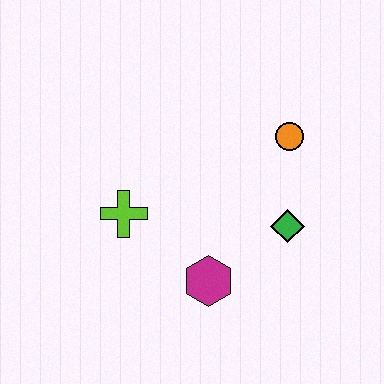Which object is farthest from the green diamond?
The lime cross is farthest from the green diamond.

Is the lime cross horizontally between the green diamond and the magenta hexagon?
No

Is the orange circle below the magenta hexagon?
No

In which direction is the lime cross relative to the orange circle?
The lime cross is to the left of the orange circle.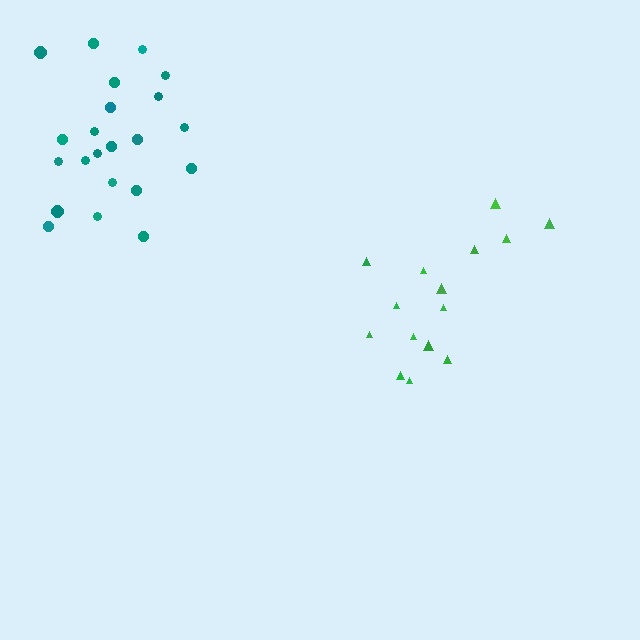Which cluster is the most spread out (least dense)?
Green.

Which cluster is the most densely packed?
Teal.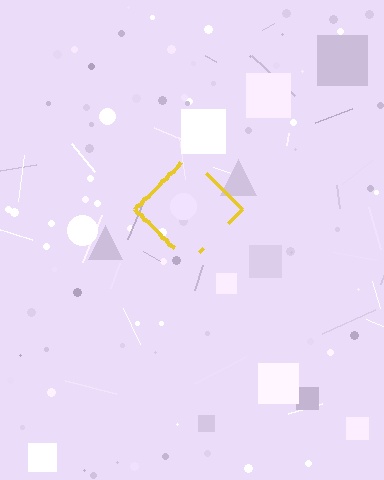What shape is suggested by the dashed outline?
The dashed outline suggests a diamond.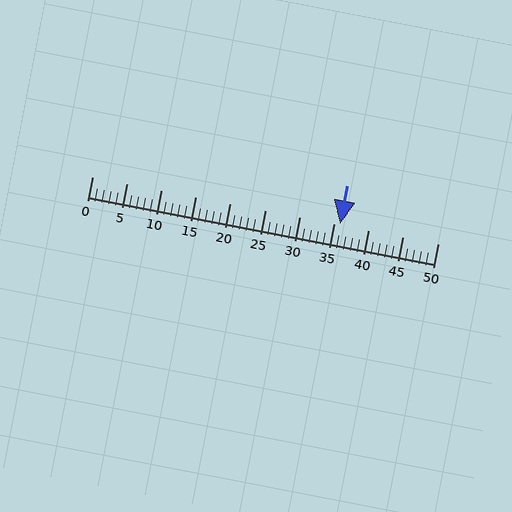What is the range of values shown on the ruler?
The ruler shows values from 0 to 50.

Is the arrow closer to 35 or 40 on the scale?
The arrow is closer to 35.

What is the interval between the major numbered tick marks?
The major tick marks are spaced 5 units apart.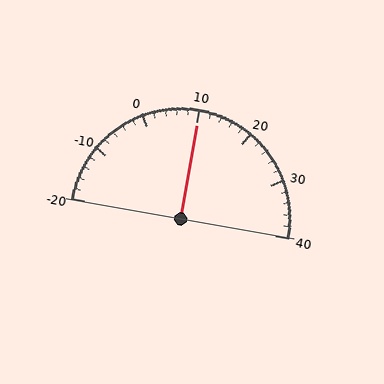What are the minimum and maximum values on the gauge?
The gauge ranges from -20 to 40.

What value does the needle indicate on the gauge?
The needle indicates approximately 10.